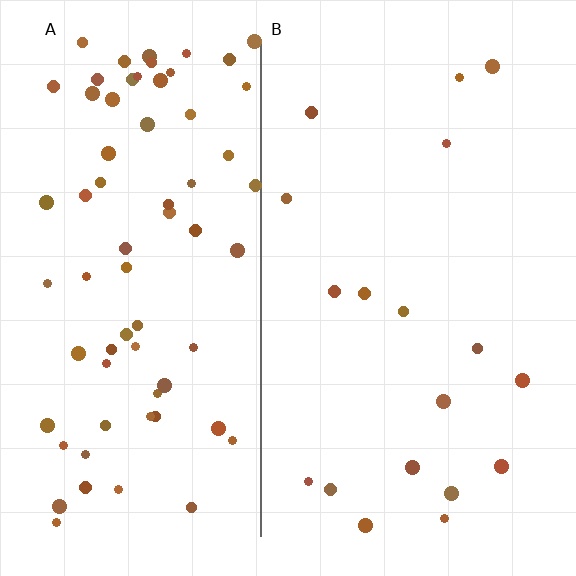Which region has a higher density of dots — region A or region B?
A (the left).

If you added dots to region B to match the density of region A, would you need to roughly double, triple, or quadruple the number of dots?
Approximately quadruple.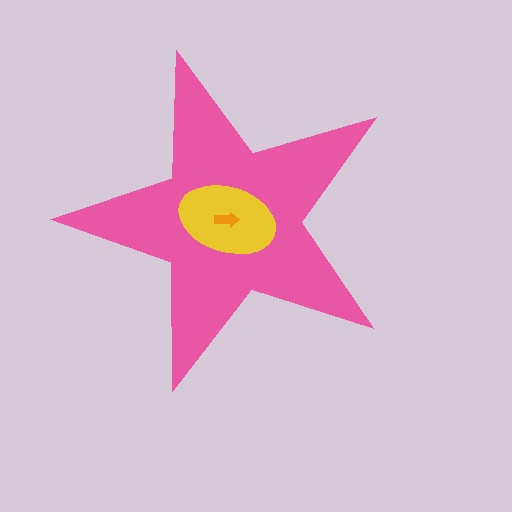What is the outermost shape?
The pink star.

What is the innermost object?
The orange arrow.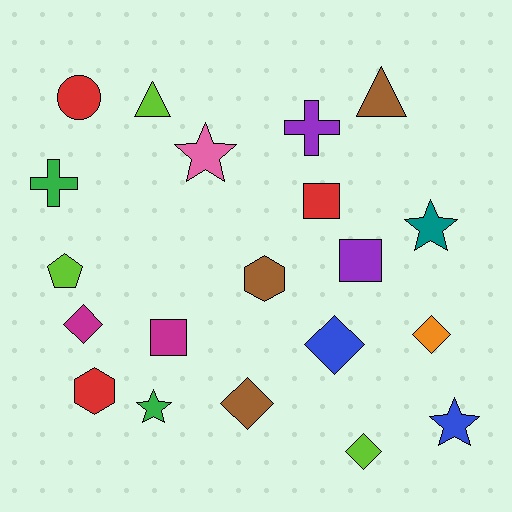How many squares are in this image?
There are 3 squares.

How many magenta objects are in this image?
There are 2 magenta objects.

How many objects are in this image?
There are 20 objects.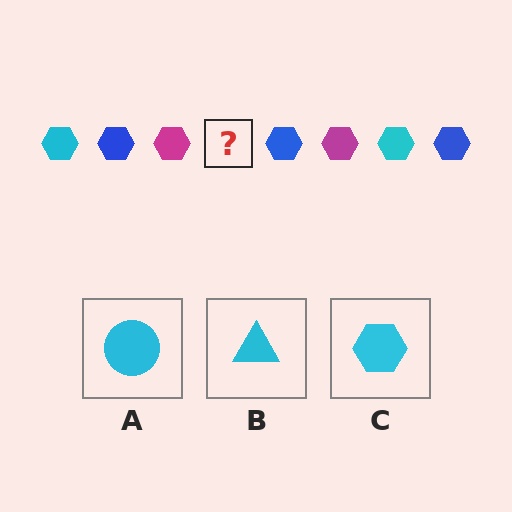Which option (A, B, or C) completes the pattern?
C.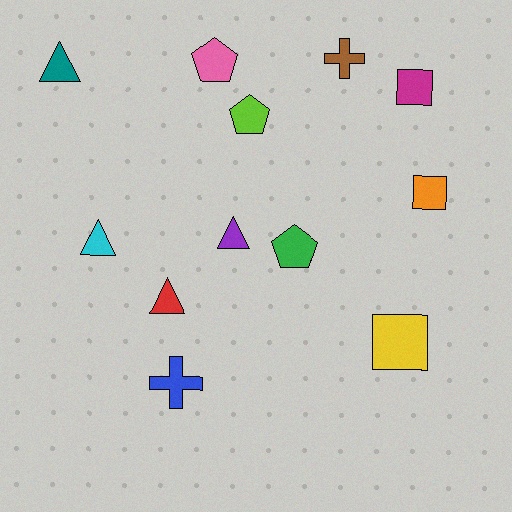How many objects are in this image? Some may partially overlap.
There are 12 objects.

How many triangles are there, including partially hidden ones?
There are 4 triangles.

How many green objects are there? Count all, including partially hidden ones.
There is 1 green object.